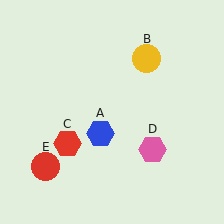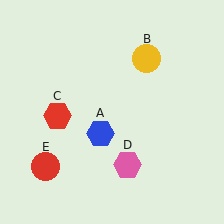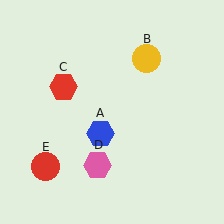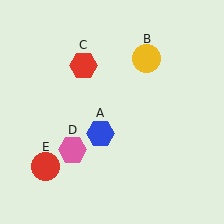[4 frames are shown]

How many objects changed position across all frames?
2 objects changed position: red hexagon (object C), pink hexagon (object D).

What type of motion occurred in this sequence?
The red hexagon (object C), pink hexagon (object D) rotated clockwise around the center of the scene.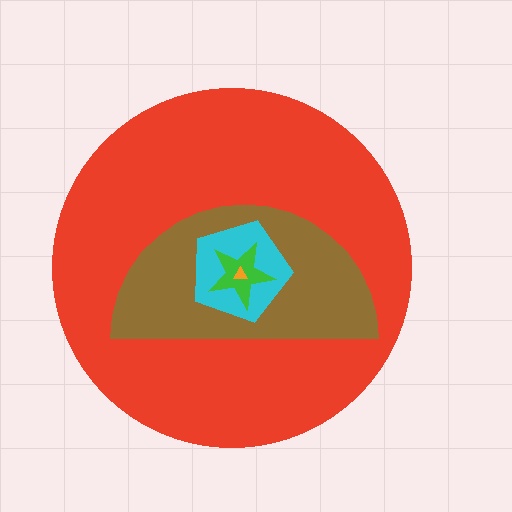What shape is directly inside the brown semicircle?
The cyan pentagon.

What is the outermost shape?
The red circle.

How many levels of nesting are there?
5.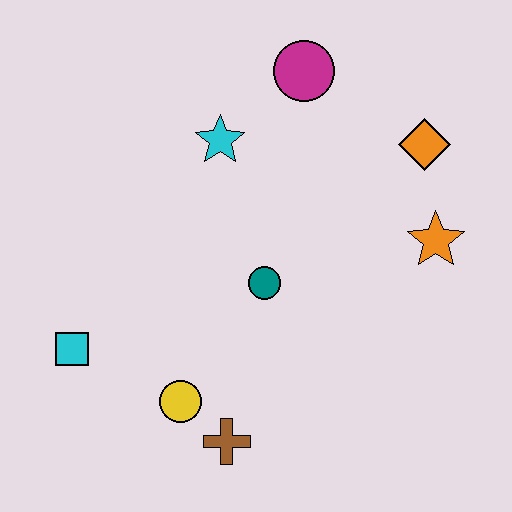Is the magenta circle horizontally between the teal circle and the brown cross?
No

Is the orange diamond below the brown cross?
No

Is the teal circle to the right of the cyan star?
Yes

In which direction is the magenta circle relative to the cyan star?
The magenta circle is to the right of the cyan star.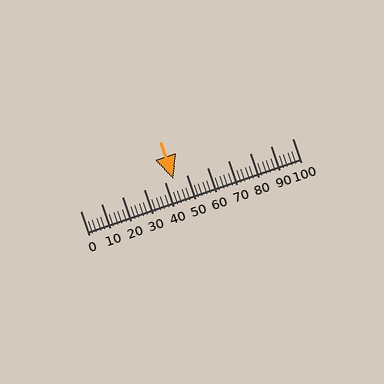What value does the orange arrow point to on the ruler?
The orange arrow points to approximately 44.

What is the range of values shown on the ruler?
The ruler shows values from 0 to 100.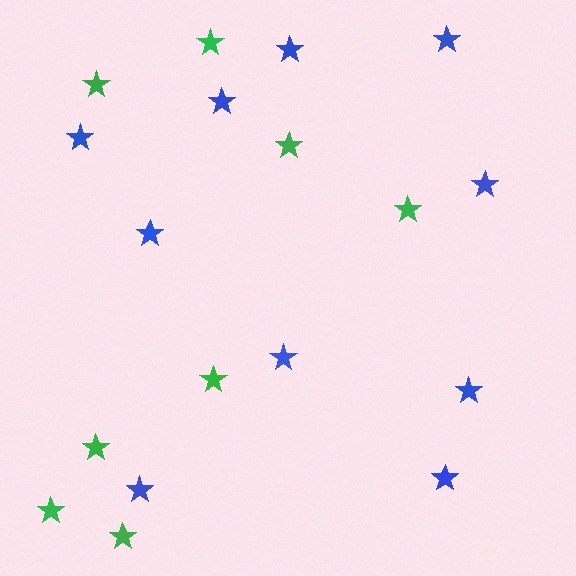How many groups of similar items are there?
There are 2 groups: one group of green stars (8) and one group of blue stars (10).